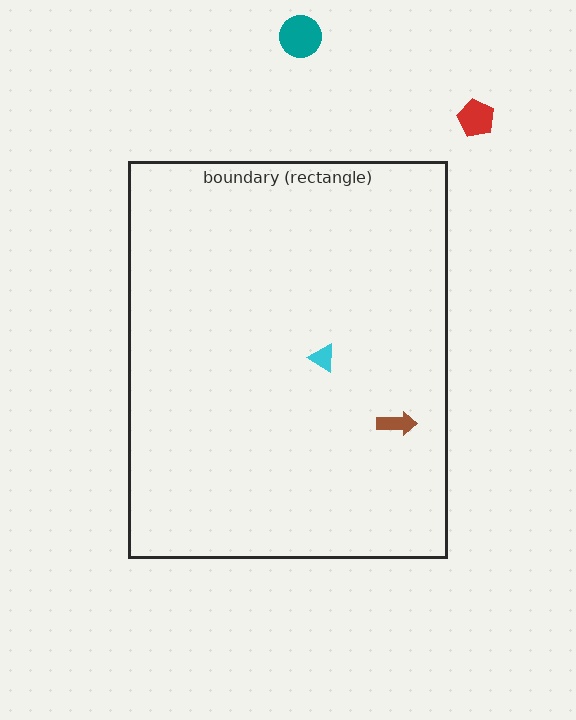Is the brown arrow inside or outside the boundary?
Inside.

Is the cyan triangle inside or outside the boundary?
Inside.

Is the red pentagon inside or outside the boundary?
Outside.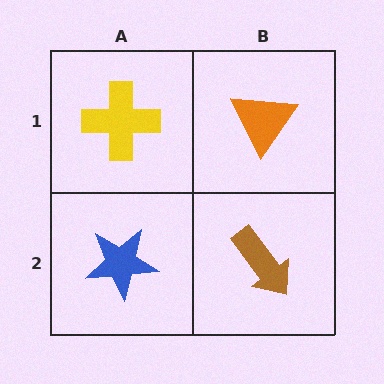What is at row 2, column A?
A blue star.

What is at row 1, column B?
An orange triangle.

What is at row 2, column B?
A brown arrow.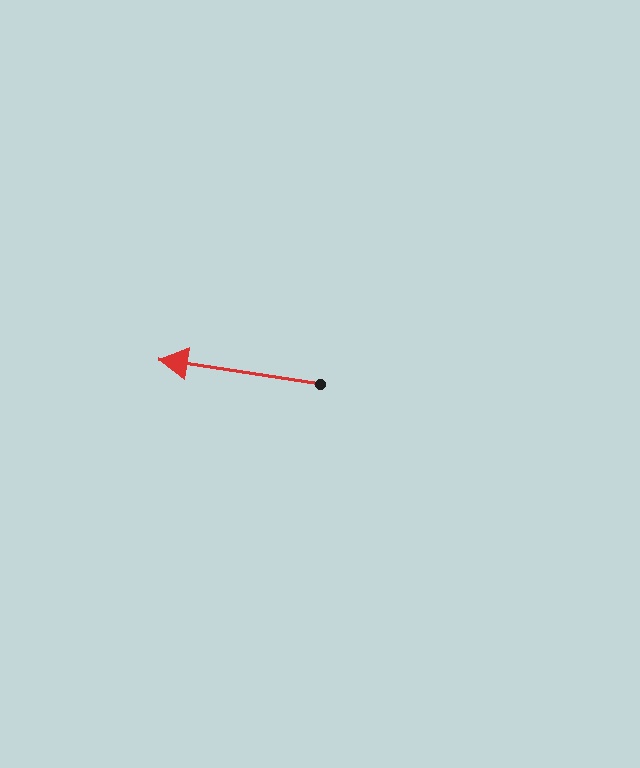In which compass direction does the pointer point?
West.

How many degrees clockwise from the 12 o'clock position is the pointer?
Approximately 279 degrees.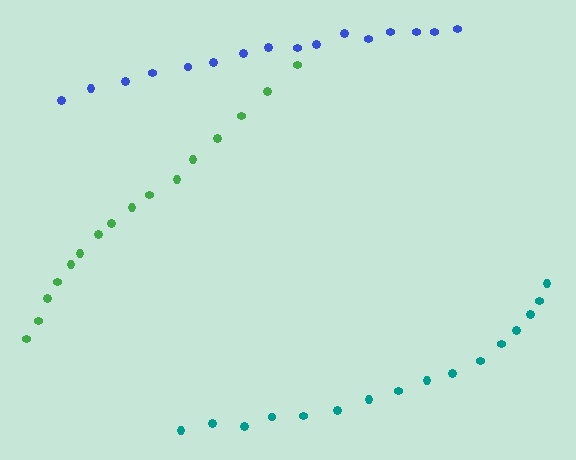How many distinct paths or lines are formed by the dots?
There are 3 distinct paths.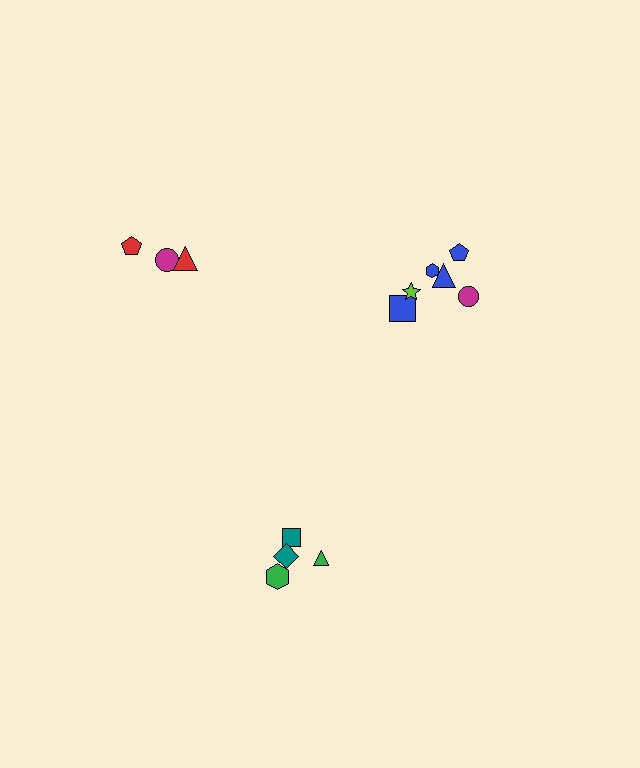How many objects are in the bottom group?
There are 4 objects.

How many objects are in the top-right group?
There are 6 objects.